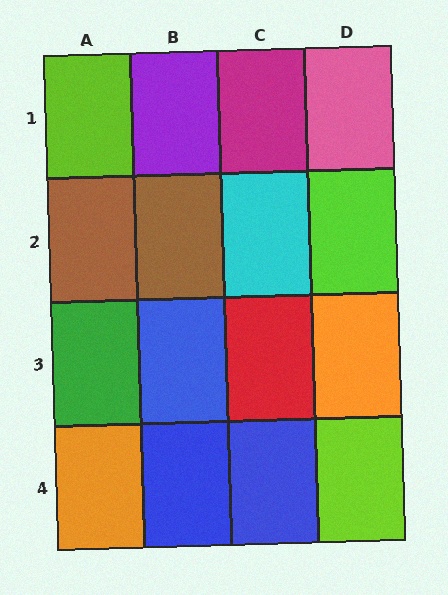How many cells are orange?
2 cells are orange.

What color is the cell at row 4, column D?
Lime.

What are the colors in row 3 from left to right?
Green, blue, red, orange.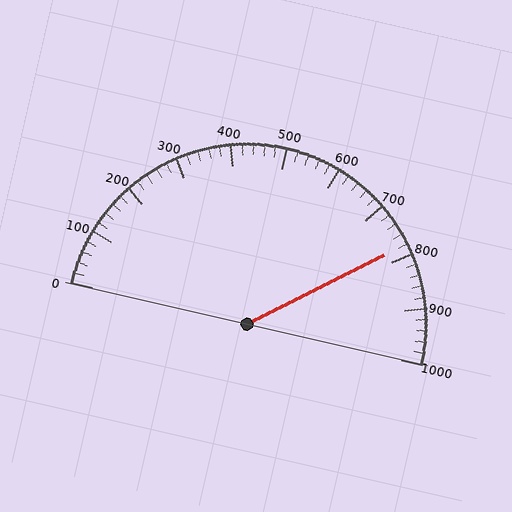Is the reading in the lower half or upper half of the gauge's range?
The reading is in the upper half of the range (0 to 1000).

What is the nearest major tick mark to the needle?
The nearest major tick mark is 800.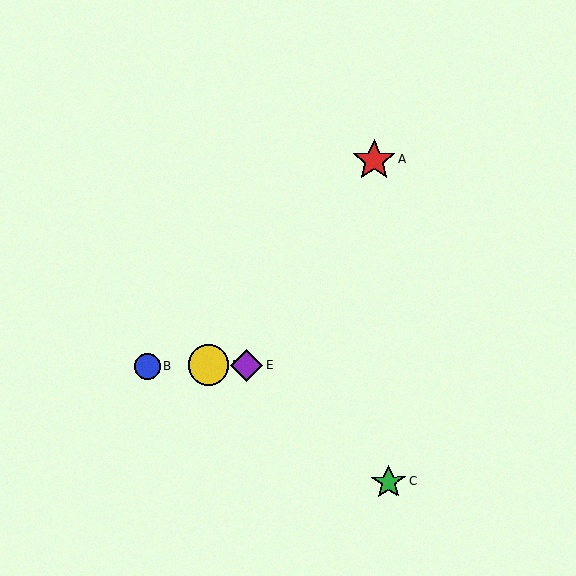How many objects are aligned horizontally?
3 objects (B, D, E) are aligned horizontally.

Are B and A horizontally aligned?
No, B is at y≈366 and A is at y≈160.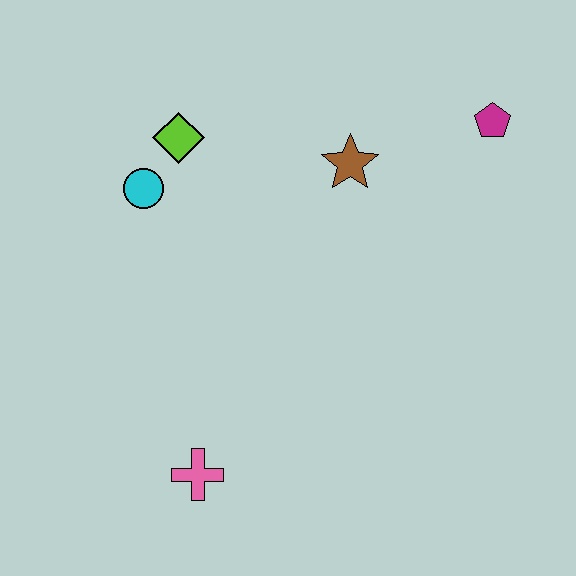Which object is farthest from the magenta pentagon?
The pink cross is farthest from the magenta pentagon.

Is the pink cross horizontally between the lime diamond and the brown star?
Yes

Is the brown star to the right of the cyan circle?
Yes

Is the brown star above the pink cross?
Yes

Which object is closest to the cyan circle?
The lime diamond is closest to the cyan circle.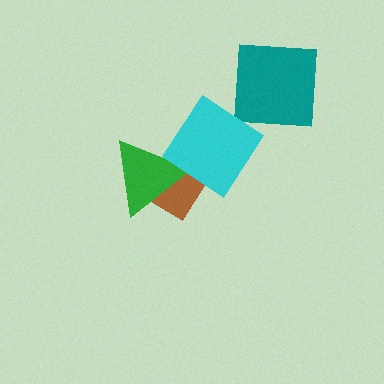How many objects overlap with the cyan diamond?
2 objects overlap with the cyan diamond.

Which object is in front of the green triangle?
The cyan diamond is in front of the green triangle.